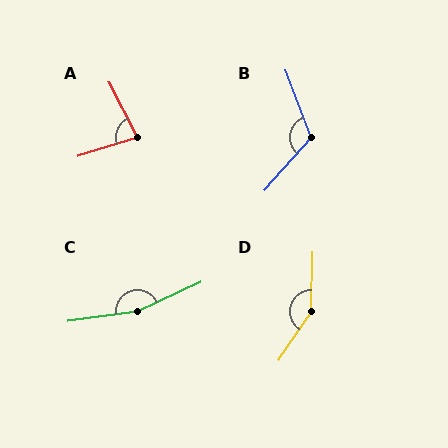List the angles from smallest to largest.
A (79°), B (117°), D (148°), C (163°).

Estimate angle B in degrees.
Approximately 117 degrees.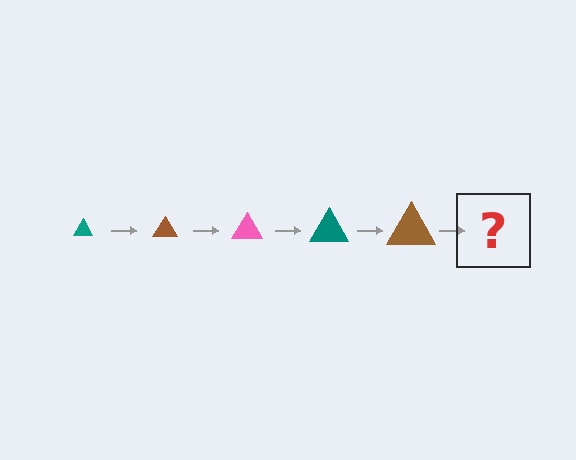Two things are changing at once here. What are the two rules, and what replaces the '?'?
The two rules are that the triangle grows larger each step and the color cycles through teal, brown, and pink. The '?' should be a pink triangle, larger than the previous one.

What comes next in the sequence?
The next element should be a pink triangle, larger than the previous one.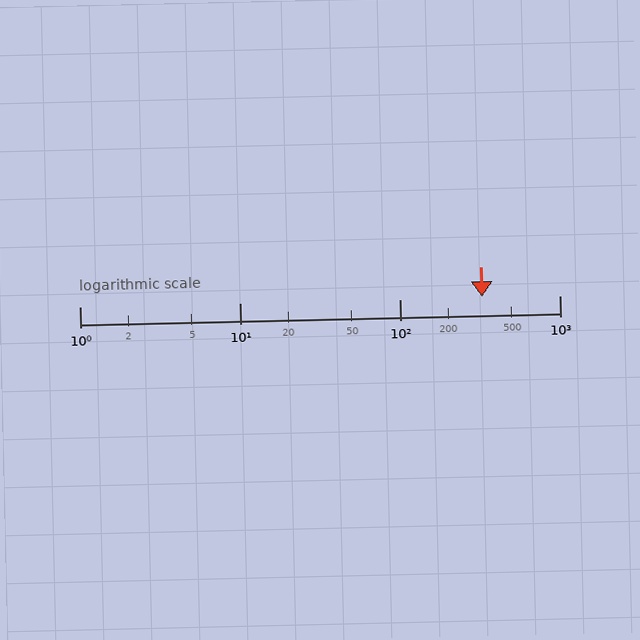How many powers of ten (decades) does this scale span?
The scale spans 3 decades, from 1 to 1000.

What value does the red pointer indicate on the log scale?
The pointer indicates approximately 330.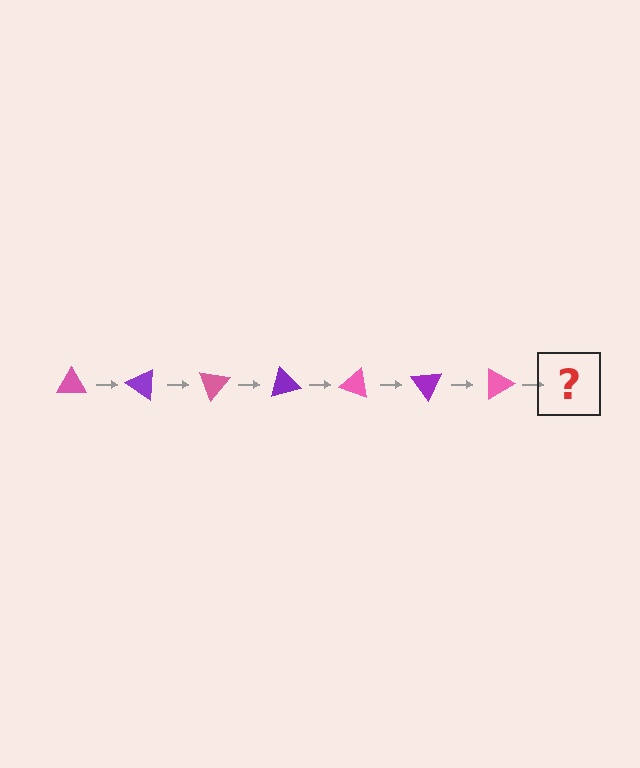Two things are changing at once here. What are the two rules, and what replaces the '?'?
The two rules are that it rotates 35 degrees each step and the color cycles through pink and purple. The '?' should be a purple triangle, rotated 245 degrees from the start.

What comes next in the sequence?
The next element should be a purple triangle, rotated 245 degrees from the start.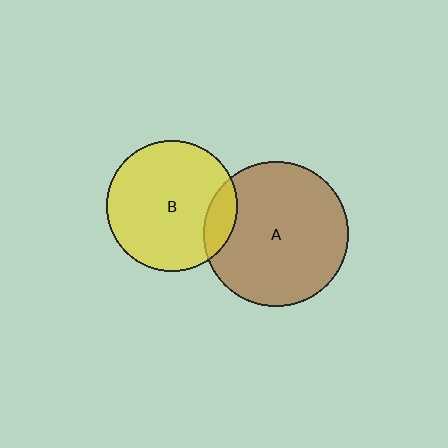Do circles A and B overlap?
Yes.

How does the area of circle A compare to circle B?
Approximately 1.2 times.